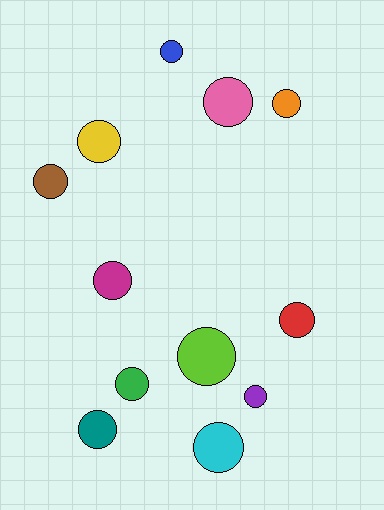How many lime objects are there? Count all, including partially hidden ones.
There is 1 lime object.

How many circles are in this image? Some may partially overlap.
There are 12 circles.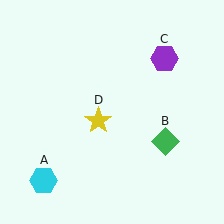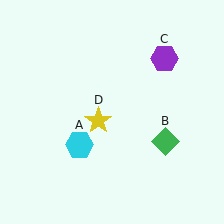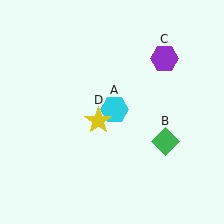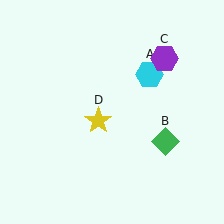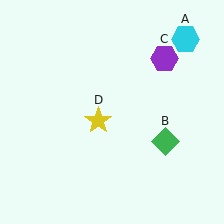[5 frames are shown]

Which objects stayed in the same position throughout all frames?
Green diamond (object B) and purple hexagon (object C) and yellow star (object D) remained stationary.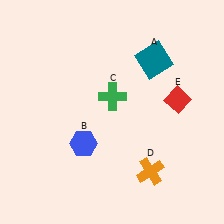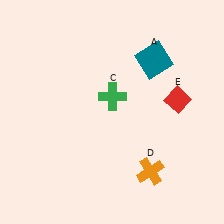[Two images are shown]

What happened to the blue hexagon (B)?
The blue hexagon (B) was removed in Image 2. It was in the bottom-left area of Image 1.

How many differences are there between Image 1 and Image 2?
There is 1 difference between the two images.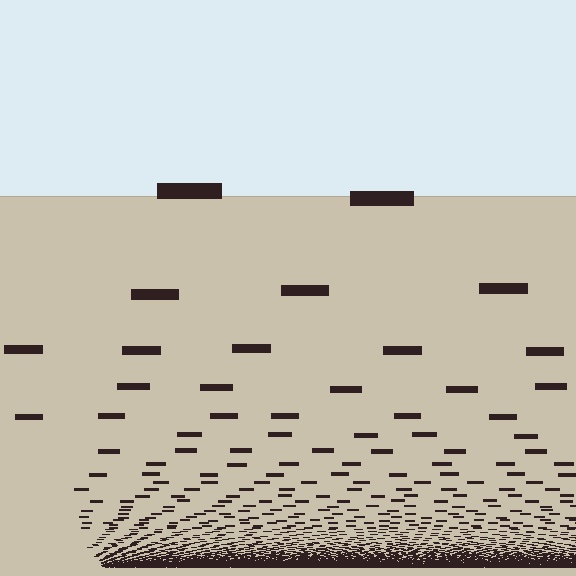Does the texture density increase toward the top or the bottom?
Density increases toward the bottom.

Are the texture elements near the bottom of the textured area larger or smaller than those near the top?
Smaller. The gradient is inverted — elements near the bottom are smaller and denser.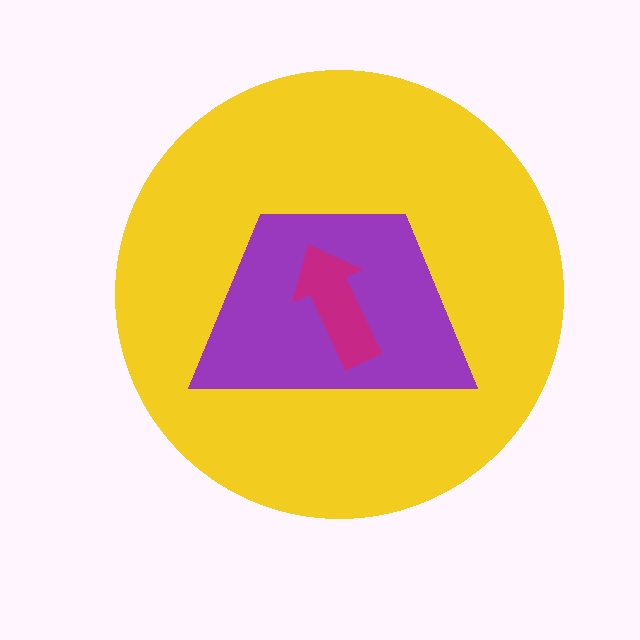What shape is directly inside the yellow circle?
The purple trapezoid.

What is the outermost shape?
The yellow circle.